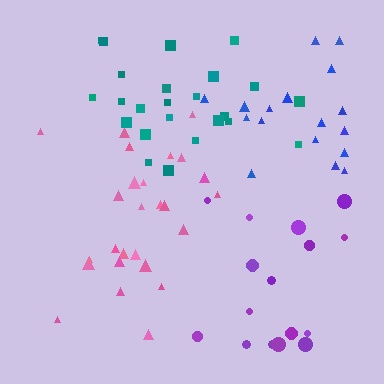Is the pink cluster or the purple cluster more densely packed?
Pink.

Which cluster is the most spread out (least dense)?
Purple.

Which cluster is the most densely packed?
Teal.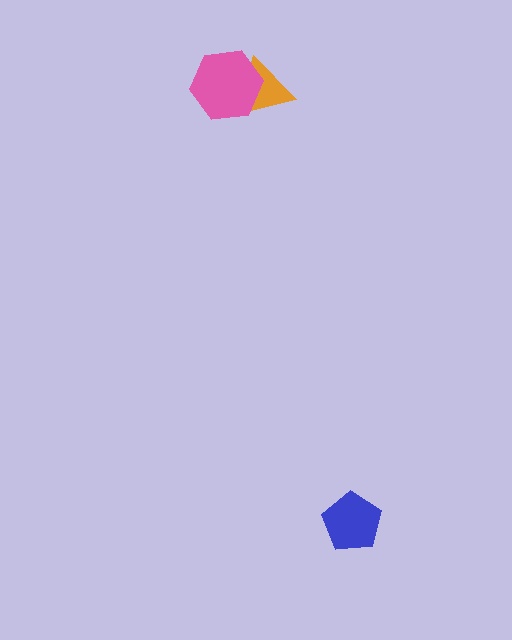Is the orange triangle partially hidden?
Yes, it is partially covered by another shape.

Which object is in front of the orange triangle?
The pink hexagon is in front of the orange triangle.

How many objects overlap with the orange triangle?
1 object overlaps with the orange triangle.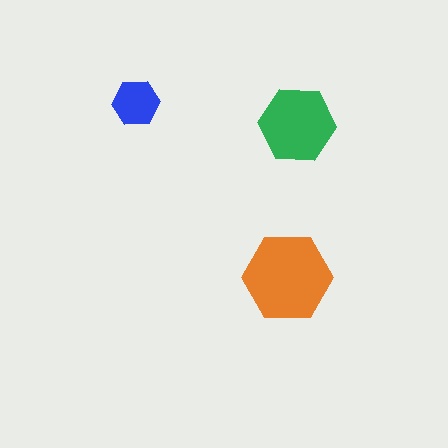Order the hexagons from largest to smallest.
the orange one, the green one, the blue one.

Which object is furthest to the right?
The green hexagon is rightmost.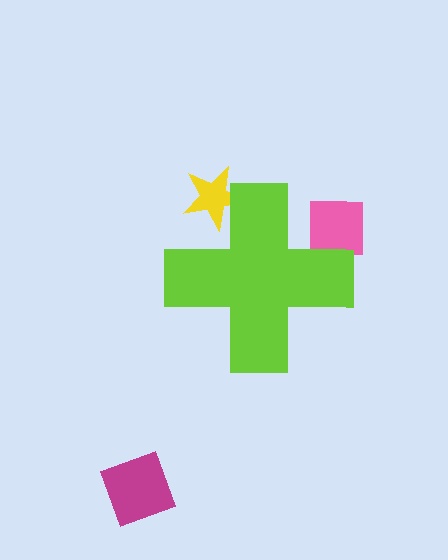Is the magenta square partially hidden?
No, the magenta square is fully visible.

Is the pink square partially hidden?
Yes, the pink square is partially hidden behind the lime cross.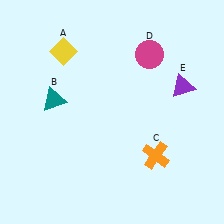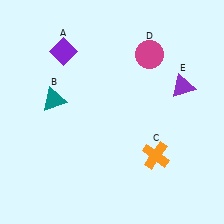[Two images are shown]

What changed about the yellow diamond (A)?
In Image 1, A is yellow. In Image 2, it changed to purple.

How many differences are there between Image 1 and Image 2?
There is 1 difference between the two images.